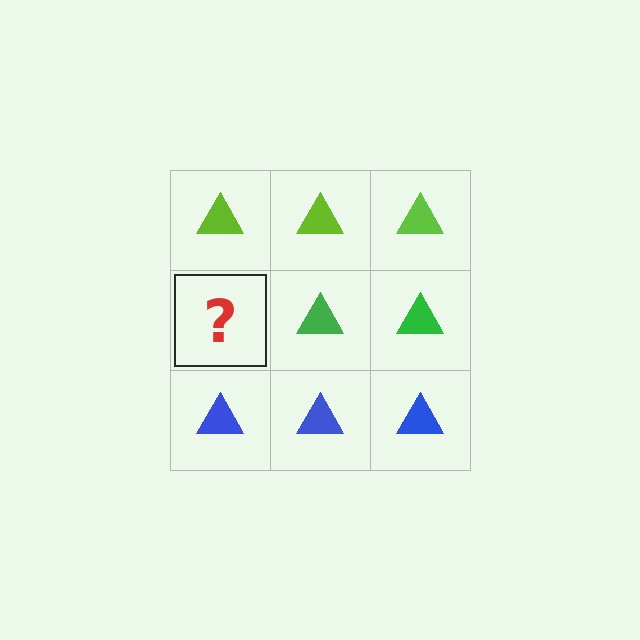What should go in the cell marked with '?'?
The missing cell should contain a green triangle.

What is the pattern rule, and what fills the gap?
The rule is that each row has a consistent color. The gap should be filled with a green triangle.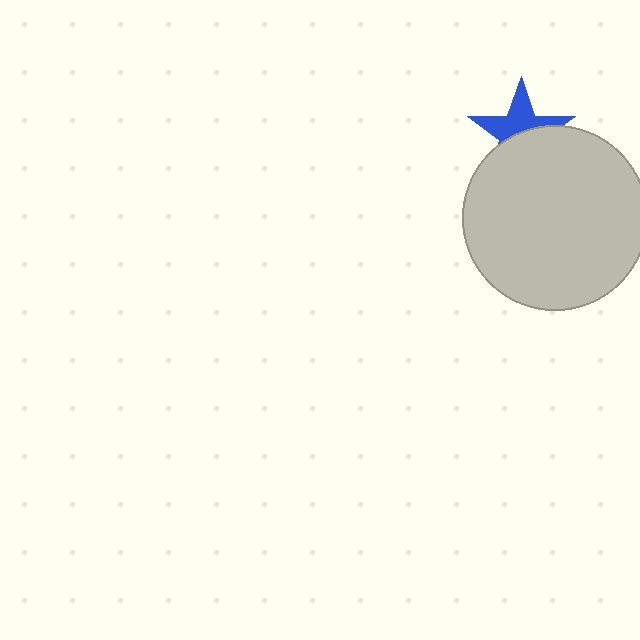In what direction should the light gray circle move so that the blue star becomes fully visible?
The light gray circle should move down. That is the shortest direction to clear the overlap and leave the blue star fully visible.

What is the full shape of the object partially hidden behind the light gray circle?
The partially hidden object is a blue star.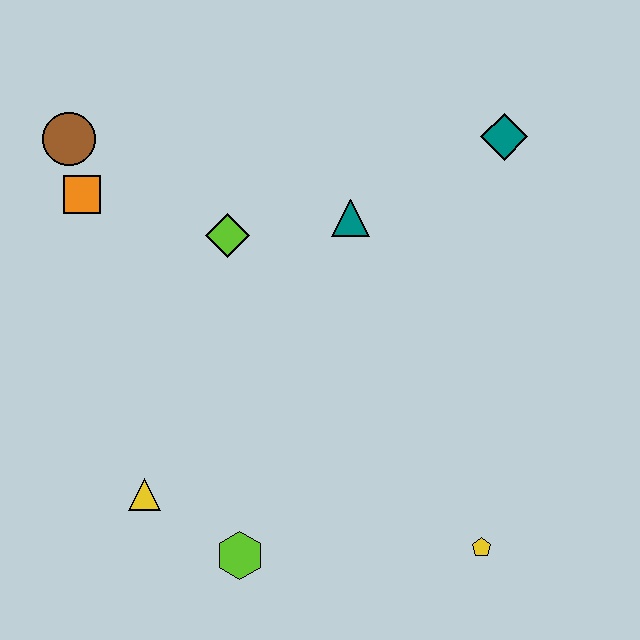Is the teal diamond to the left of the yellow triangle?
No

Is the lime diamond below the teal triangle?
Yes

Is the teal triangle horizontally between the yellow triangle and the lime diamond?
No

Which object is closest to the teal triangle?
The lime diamond is closest to the teal triangle.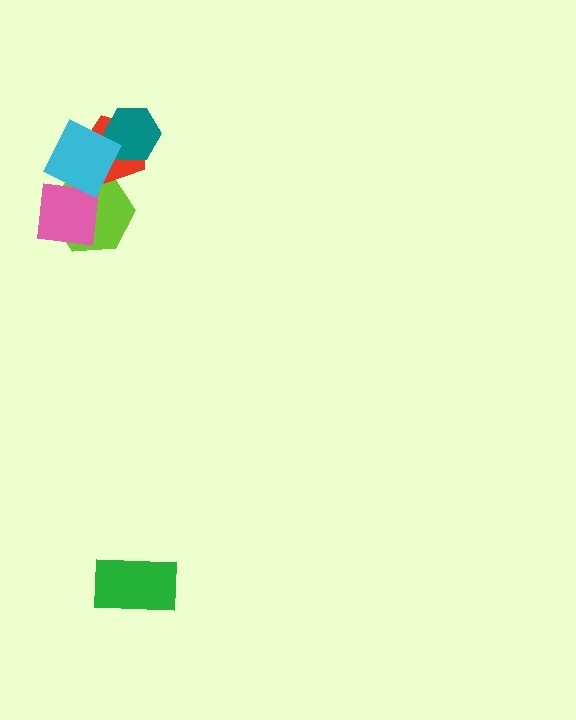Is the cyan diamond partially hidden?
No, no other shape covers it.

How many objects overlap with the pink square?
2 objects overlap with the pink square.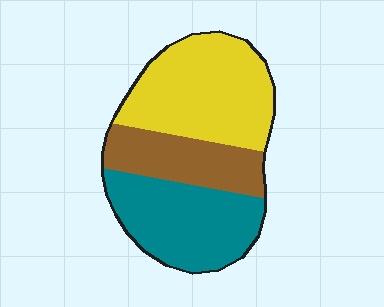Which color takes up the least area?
Brown, at roughly 25%.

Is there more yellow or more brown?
Yellow.